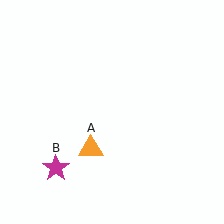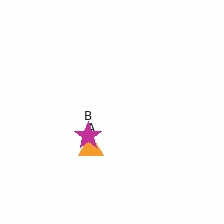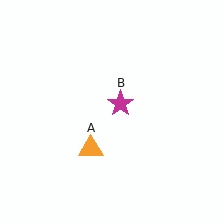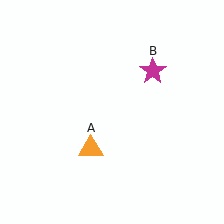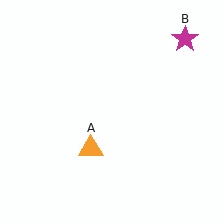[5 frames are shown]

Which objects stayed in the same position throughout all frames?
Orange triangle (object A) remained stationary.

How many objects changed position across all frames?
1 object changed position: magenta star (object B).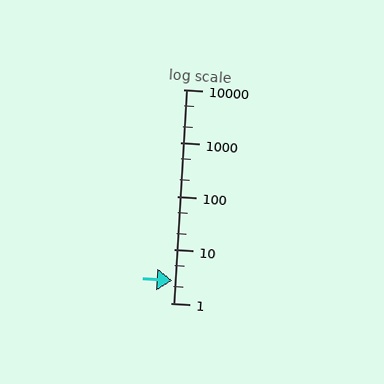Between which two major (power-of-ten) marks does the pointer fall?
The pointer is between 1 and 10.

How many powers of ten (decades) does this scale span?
The scale spans 4 decades, from 1 to 10000.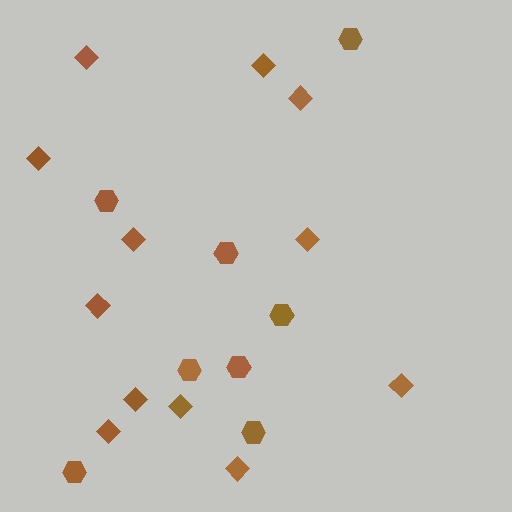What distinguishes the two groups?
There are 2 groups: one group of diamonds (12) and one group of hexagons (8).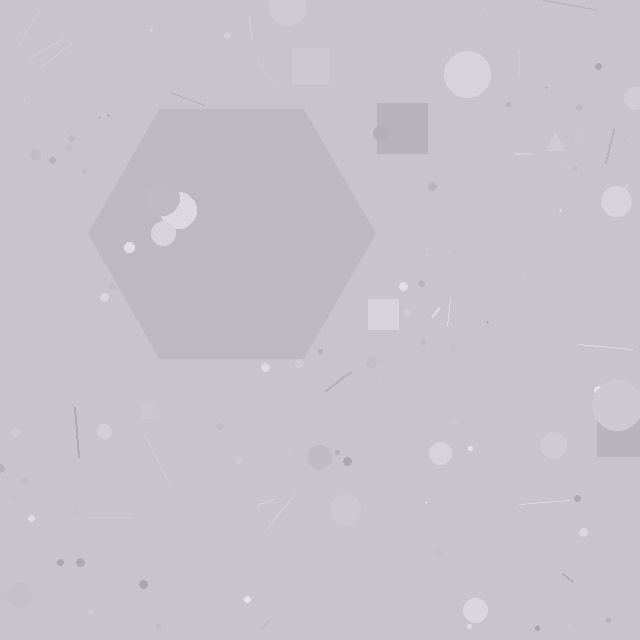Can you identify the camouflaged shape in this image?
The camouflaged shape is a hexagon.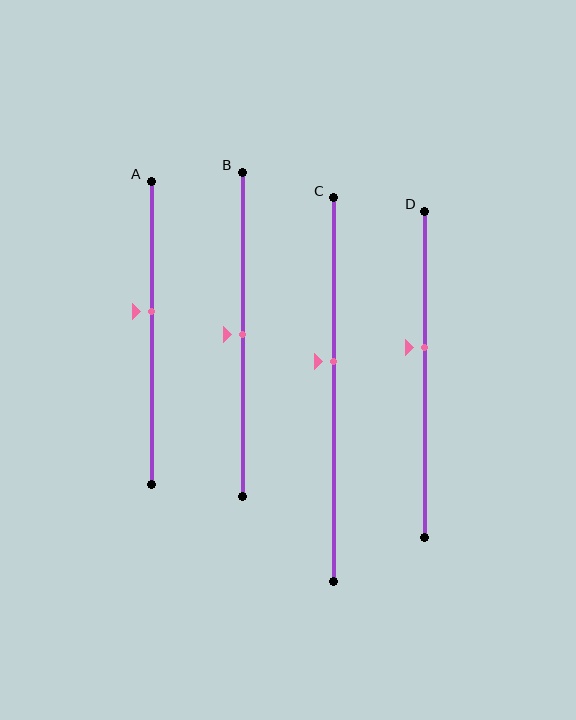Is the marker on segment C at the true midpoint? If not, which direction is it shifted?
No, the marker on segment C is shifted upward by about 7% of the segment length.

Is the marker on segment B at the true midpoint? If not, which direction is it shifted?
Yes, the marker on segment B is at the true midpoint.